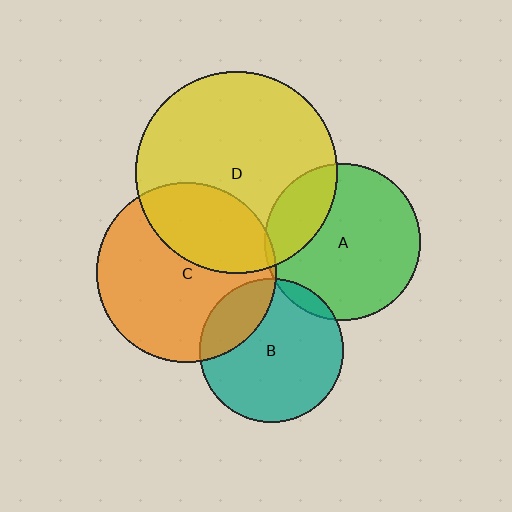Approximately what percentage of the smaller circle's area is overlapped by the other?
Approximately 25%.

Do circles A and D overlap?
Yes.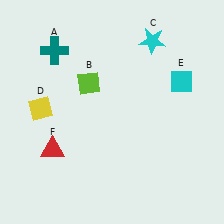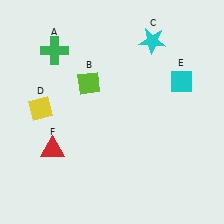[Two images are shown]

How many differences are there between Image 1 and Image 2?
There is 1 difference between the two images.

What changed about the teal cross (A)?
In Image 1, A is teal. In Image 2, it changed to green.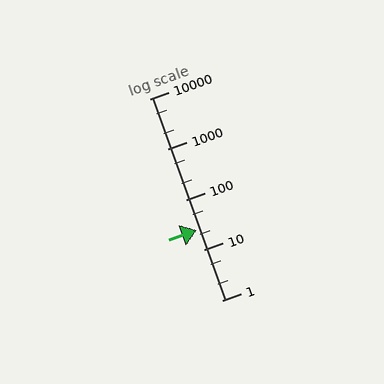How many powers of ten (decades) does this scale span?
The scale spans 4 decades, from 1 to 10000.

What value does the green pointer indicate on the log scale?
The pointer indicates approximately 25.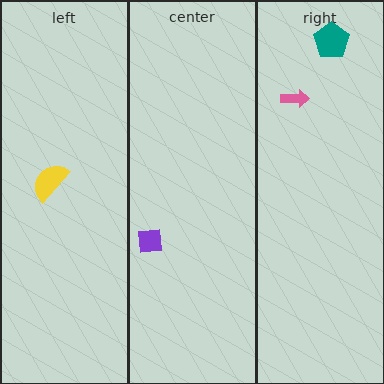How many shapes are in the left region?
1.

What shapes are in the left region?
The yellow semicircle.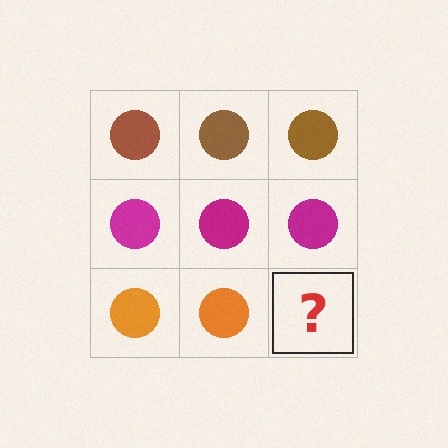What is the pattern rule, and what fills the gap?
The rule is that each row has a consistent color. The gap should be filled with an orange circle.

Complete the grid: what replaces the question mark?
The question mark should be replaced with an orange circle.